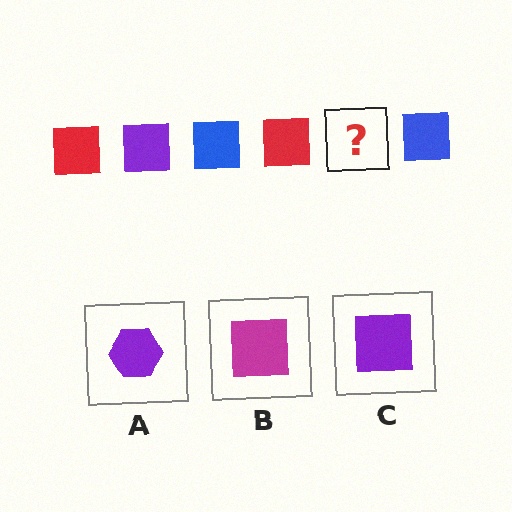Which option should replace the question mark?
Option C.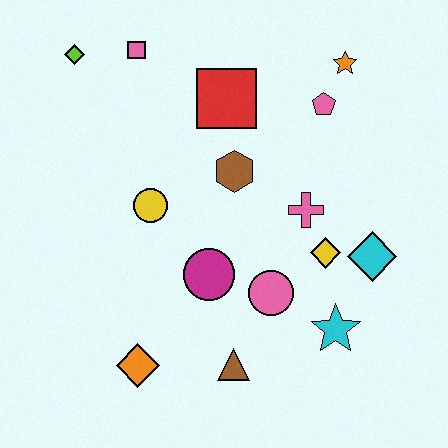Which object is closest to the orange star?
The pink pentagon is closest to the orange star.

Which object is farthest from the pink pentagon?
The orange diamond is farthest from the pink pentagon.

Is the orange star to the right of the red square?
Yes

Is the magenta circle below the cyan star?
No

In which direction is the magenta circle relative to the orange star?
The magenta circle is below the orange star.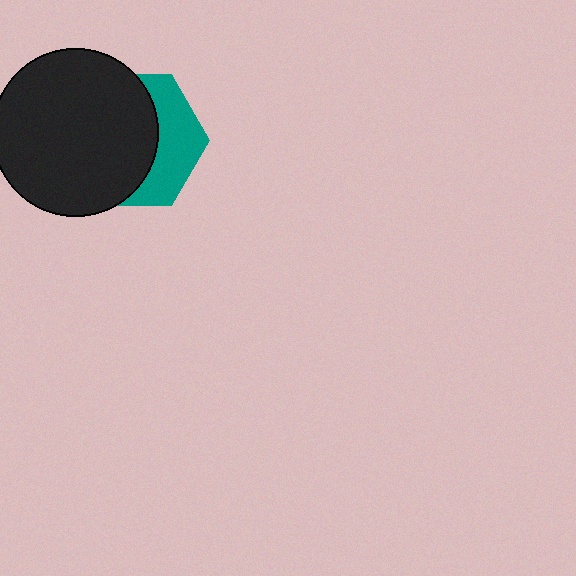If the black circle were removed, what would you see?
You would see the complete teal hexagon.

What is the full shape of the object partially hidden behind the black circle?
The partially hidden object is a teal hexagon.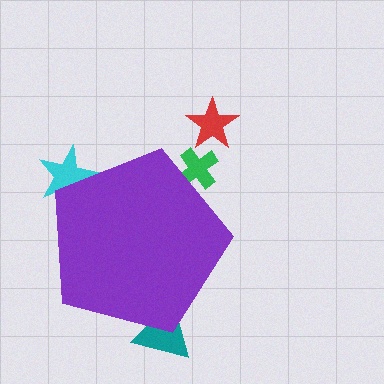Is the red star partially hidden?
No, the red star is fully visible.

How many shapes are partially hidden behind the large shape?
3 shapes are partially hidden.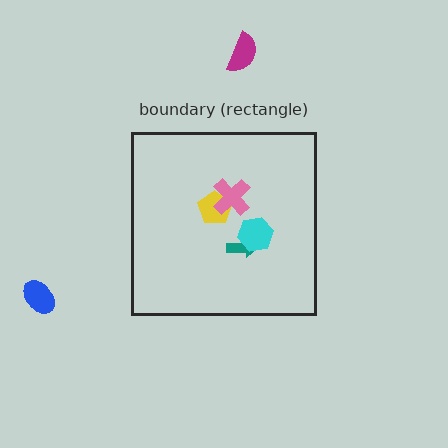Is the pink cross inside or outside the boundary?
Inside.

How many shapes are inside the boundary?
4 inside, 2 outside.